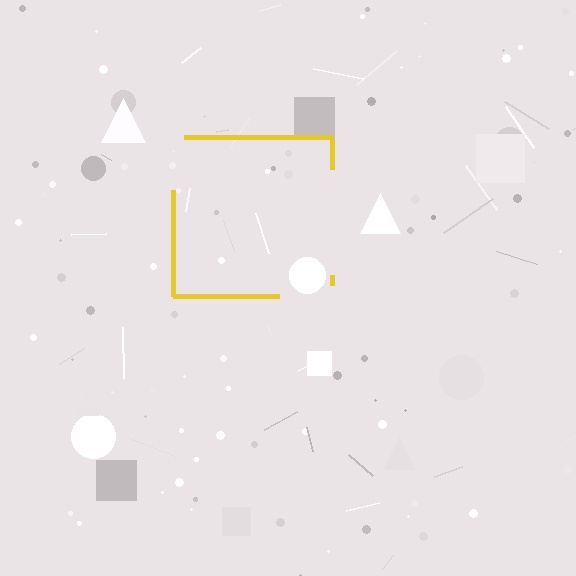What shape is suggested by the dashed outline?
The dashed outline suggests a square.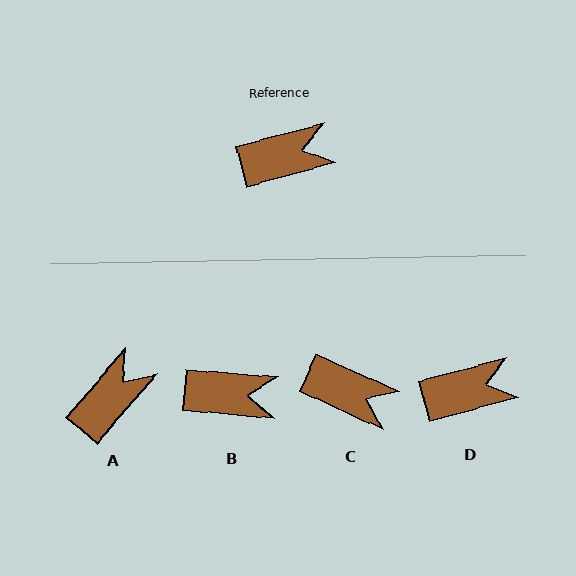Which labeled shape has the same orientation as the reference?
D.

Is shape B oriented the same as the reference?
No, it is off by about 20 degrees.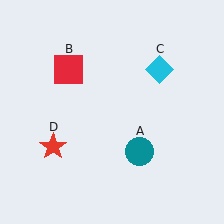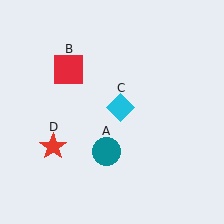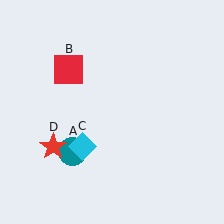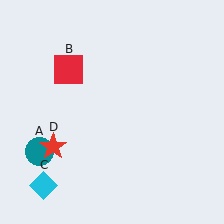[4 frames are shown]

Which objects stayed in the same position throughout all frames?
Red square (object B) and red star (object D) remained stationary.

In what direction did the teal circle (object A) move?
The teal circle (object A) moved left.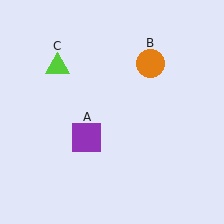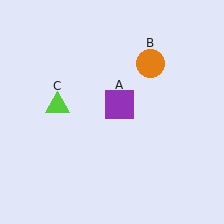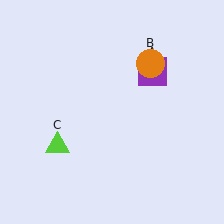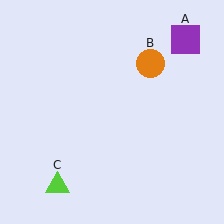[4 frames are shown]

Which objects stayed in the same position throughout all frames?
Orange circle (object B) remained stationary.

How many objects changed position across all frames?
2 objects changed position: purple square (object A), lime triangle (object C).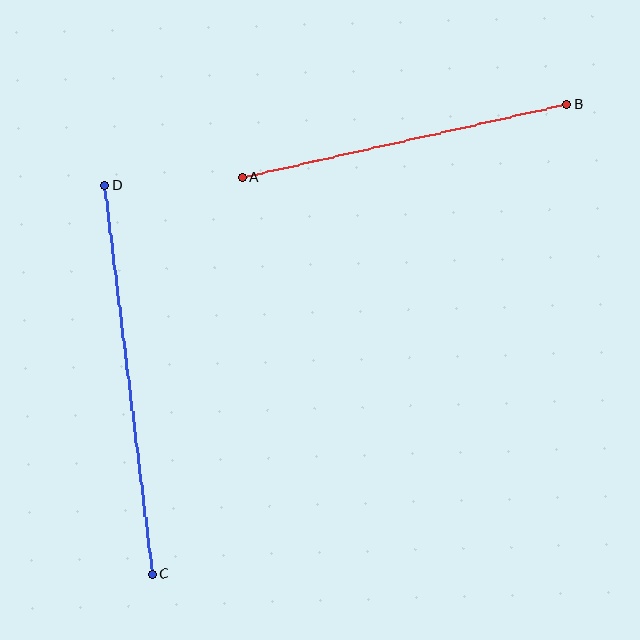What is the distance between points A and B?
The distance is approximately 333 pixels.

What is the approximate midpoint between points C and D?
The midpoint is at approximately (129, 380) pixels.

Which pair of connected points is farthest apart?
Points C and D are farthest apart.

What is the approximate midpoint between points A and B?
The midpoint is at approximately (405, 141) pixels.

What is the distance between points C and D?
The distance is approximately 392 pixels.